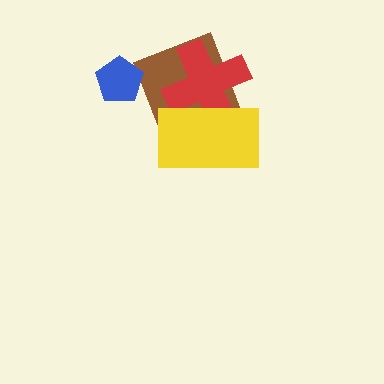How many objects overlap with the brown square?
2 objects overlap with the brown square.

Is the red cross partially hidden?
Yes, it is partially covered by another shape.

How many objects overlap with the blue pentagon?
0 objects overlap with the blue pentagon.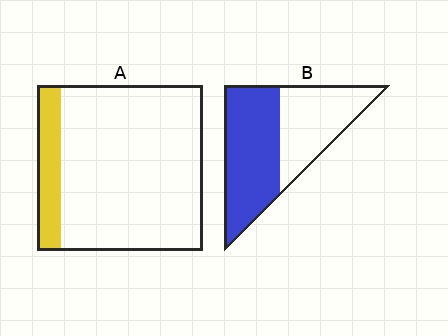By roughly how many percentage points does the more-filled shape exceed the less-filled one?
By roughly 40 percentage points (B over A).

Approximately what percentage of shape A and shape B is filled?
A is approximately 15% and B is approximately 55%.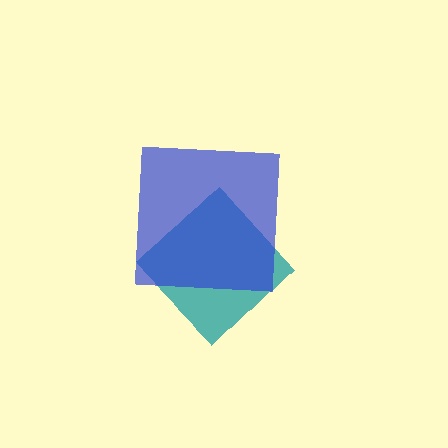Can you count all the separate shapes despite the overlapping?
Yes, there are 2 separate shapes.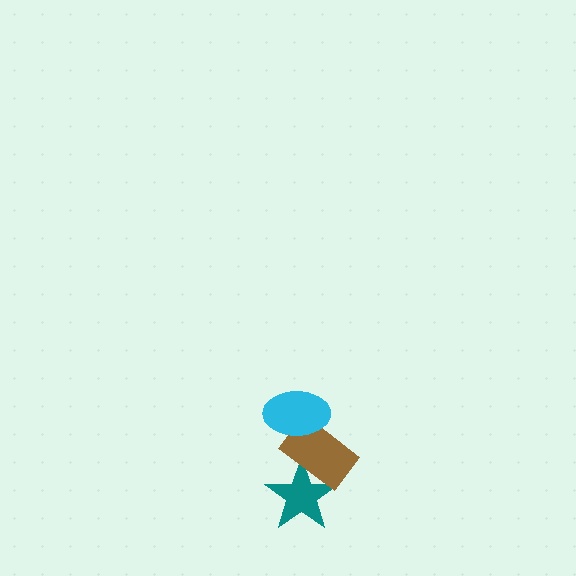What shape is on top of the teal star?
The brown rectangle is on top of the teal star.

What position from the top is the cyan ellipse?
The cyan ellipse is 1st from the top.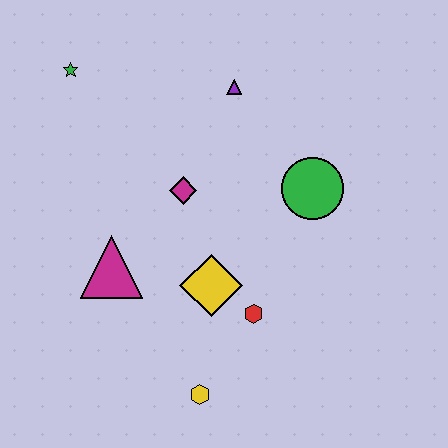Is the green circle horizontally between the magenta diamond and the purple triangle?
No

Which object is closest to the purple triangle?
The magenta diamond is closest to the purple triangle.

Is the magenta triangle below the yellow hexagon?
No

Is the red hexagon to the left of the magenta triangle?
No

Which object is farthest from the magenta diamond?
The yellow hexagon is farthest from the magenta diamond.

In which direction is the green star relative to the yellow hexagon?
The green star is above the yellow hexagon.